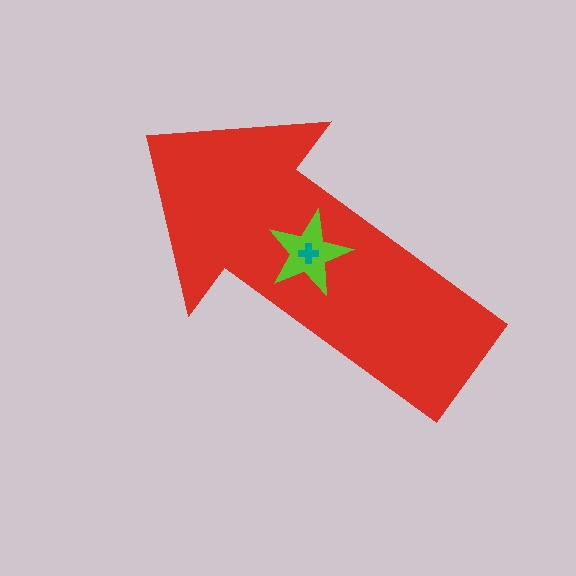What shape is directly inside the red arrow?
The lime star.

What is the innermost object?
The teal cross.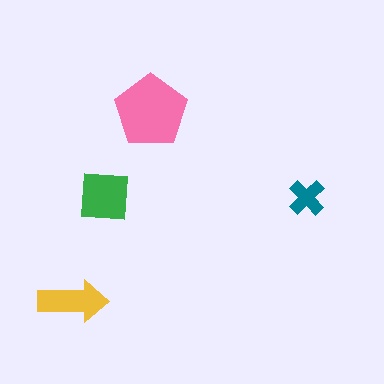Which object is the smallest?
The teal cross.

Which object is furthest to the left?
The yellow arrow is leftmost.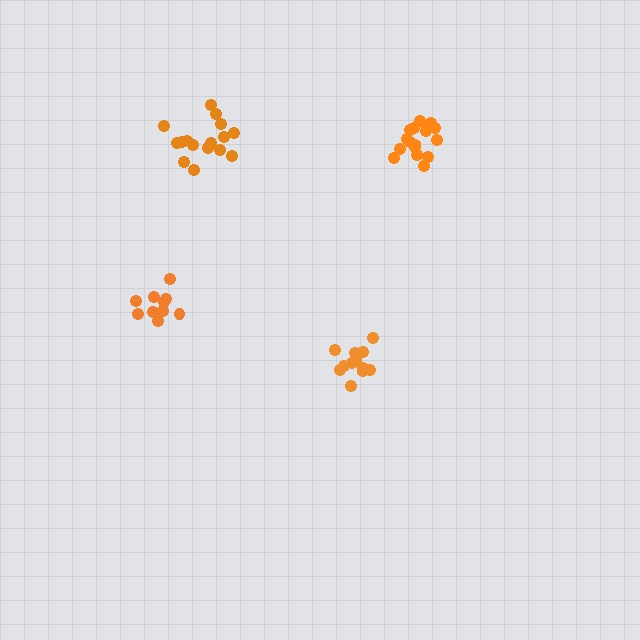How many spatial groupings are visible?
There are 4 spatial groupings.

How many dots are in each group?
Group 1: 16 dots, Group 2: 12 dots, Group 3: 11 dots, Group 4: 16 dots (55 total).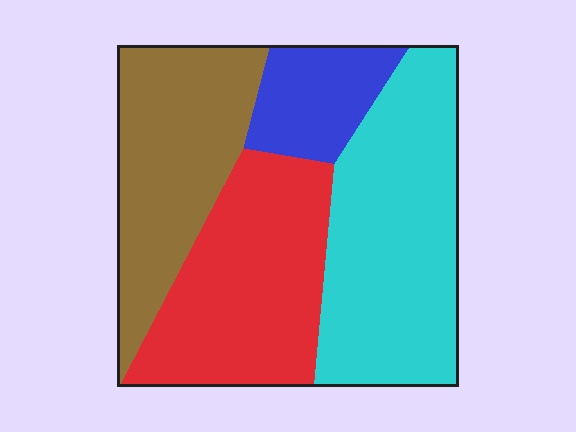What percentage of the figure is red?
Red takes up about one quarter (1/4) of the figure.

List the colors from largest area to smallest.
From largest to smallest: cyan, red, brown, blue.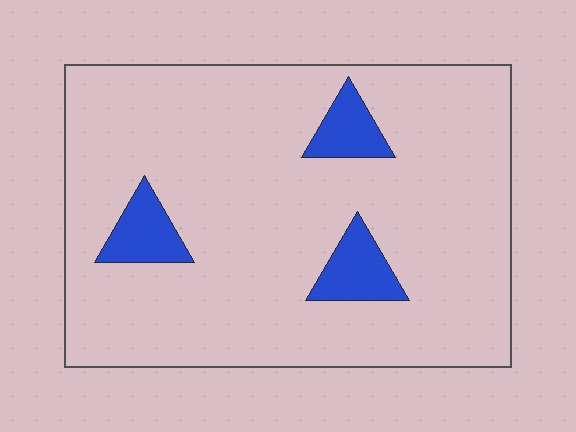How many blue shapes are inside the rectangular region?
3.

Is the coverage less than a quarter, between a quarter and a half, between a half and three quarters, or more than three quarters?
Less than a quarter.